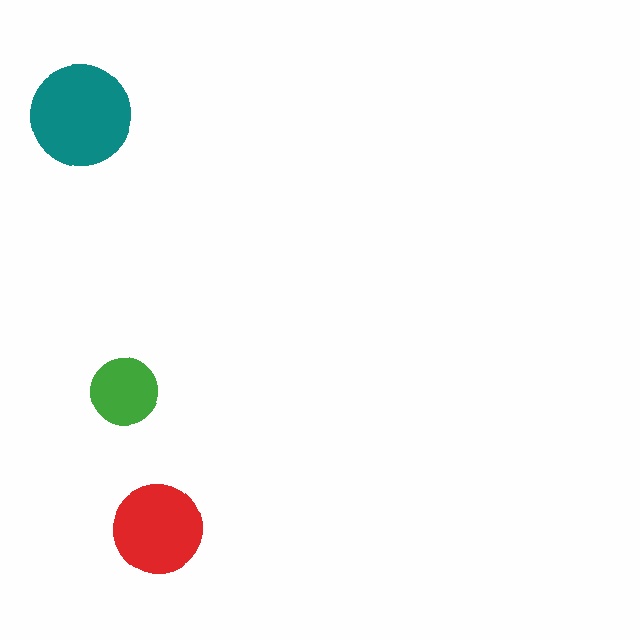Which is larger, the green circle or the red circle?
The red one.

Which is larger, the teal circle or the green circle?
The teal one.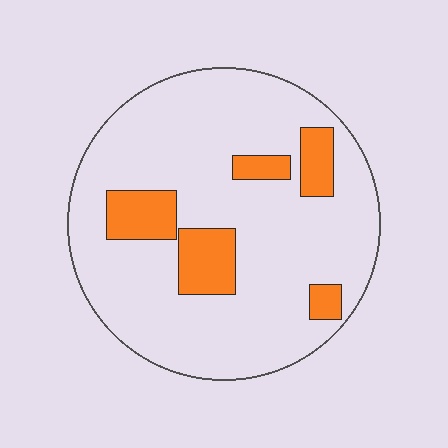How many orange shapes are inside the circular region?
5.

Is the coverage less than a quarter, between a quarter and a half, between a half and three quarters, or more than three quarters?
Less than a quarter.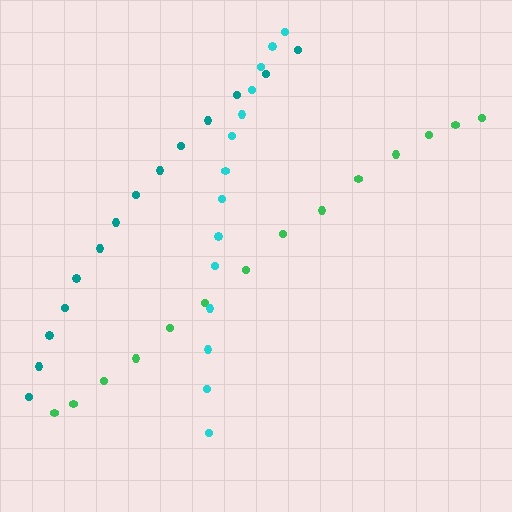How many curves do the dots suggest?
There are 3 distinct paths.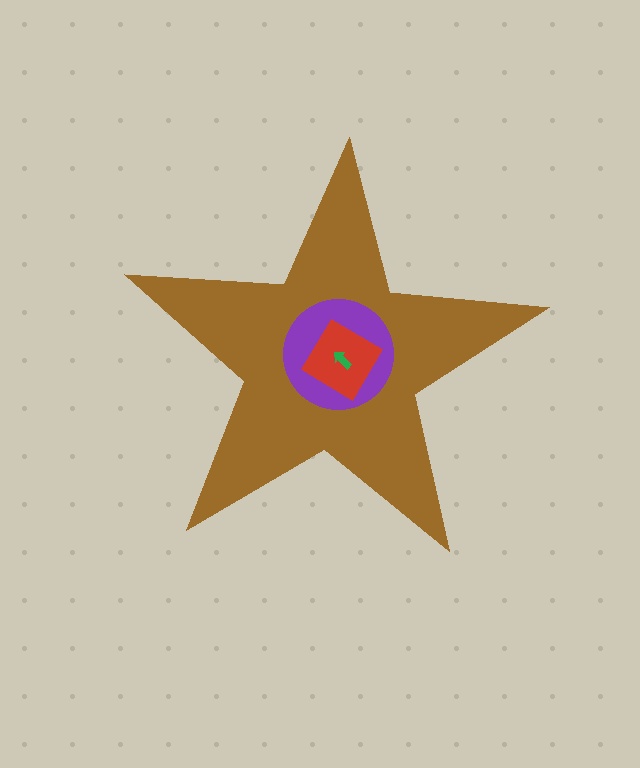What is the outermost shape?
The brown star.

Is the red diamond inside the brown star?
Yes.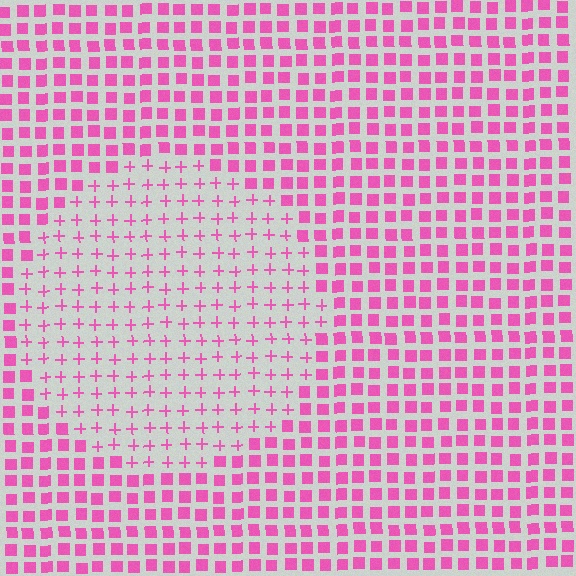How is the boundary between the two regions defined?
The boundary is defined by a change in element shape: plus signs inside vs. squares outside. All elements share the same color and spacing.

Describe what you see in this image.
The image is filled with small pink elements arranged in a uniform grid. A circle-shaped region contains plus signs, while the surrounding area contains squares. The boundary is defined purely by the change in element shape.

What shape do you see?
I see a circle.